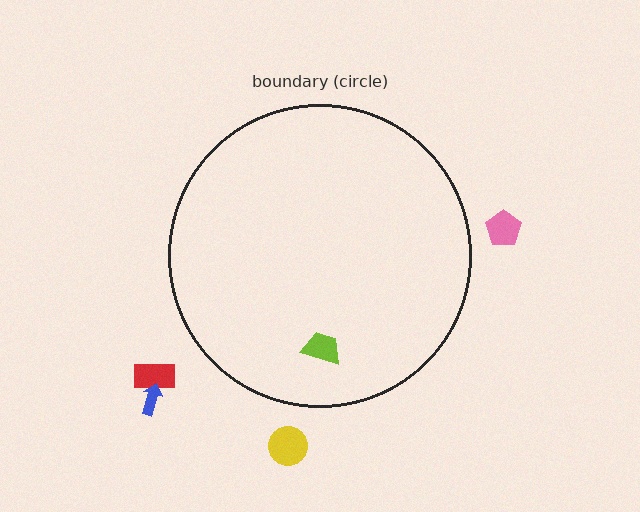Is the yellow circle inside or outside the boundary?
Outside.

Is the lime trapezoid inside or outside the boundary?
Inside.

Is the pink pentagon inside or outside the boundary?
Outside.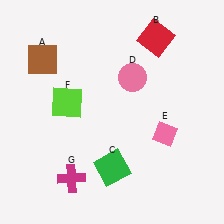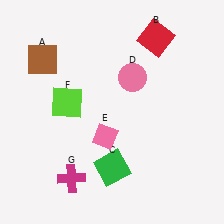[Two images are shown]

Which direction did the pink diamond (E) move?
The pink diamond (E) moved left.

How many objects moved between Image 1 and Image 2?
1 object moved between the two images.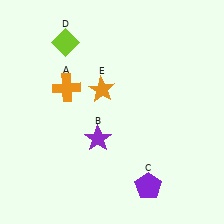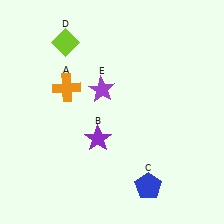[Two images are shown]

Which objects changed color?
C changed from purple to blue. E changed from orange to purple.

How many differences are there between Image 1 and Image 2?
There are 2 differences between the two images.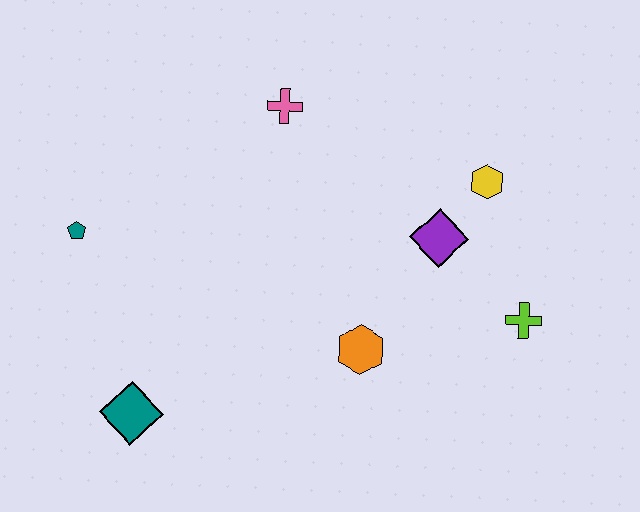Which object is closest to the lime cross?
The purple diamond is closest to the lime cross.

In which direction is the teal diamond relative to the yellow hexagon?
The teal diamond is to the left of the yellow hexagon.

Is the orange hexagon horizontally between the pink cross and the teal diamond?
No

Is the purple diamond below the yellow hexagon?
Yes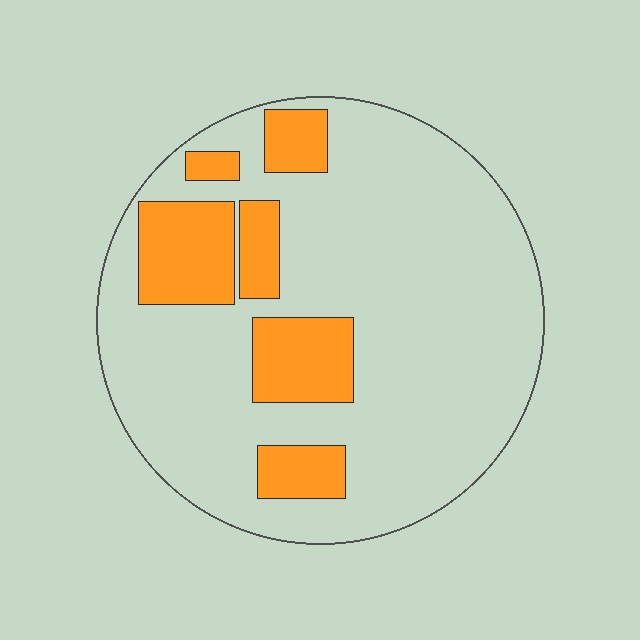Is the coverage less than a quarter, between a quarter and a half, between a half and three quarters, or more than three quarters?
Less than a quarter.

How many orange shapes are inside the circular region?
6.